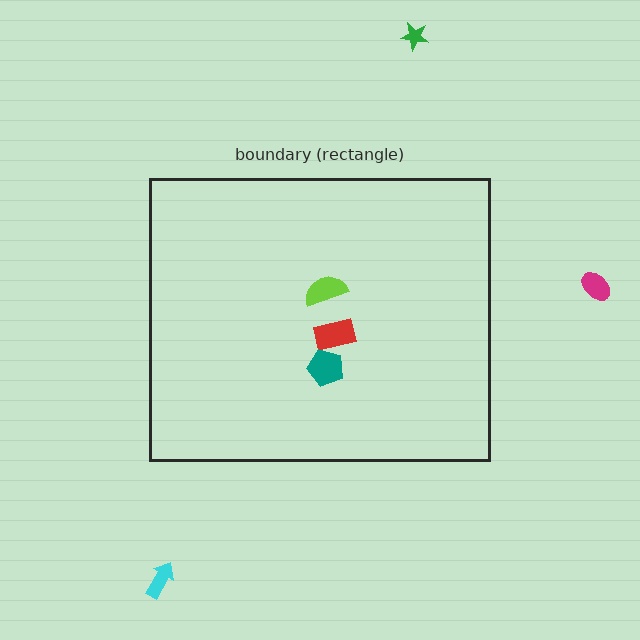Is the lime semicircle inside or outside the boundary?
Inside.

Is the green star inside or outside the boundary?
Outside.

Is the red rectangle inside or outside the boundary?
Inside.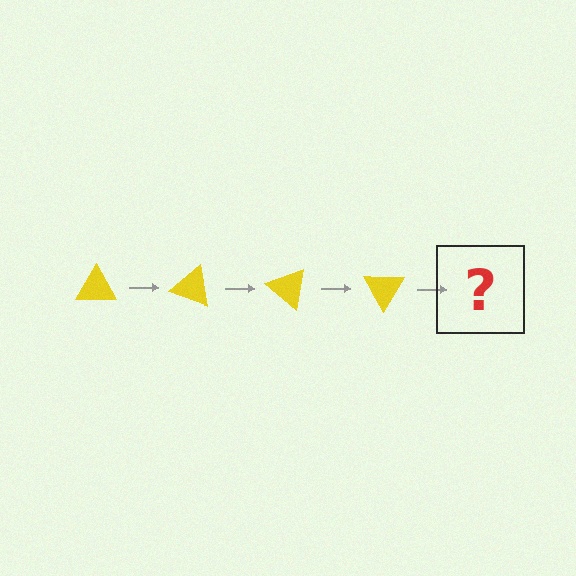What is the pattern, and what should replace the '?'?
The pattern is that the triangle rotates 20 degrees each step. The '?' should be a yellow triangle rotated 80 degrees.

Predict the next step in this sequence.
The next step is a yellow triangle rotated 80 degrees.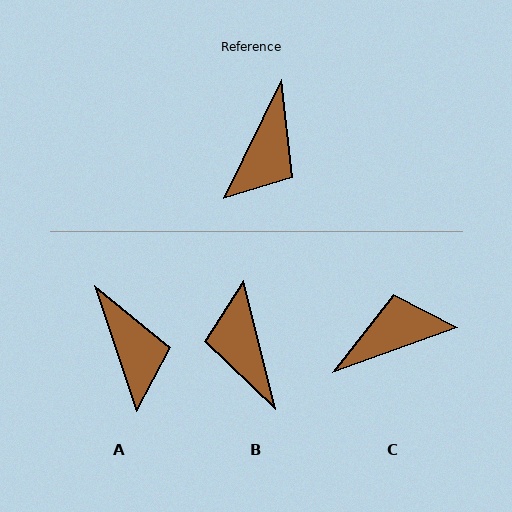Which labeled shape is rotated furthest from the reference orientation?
B, about 140 degrees away.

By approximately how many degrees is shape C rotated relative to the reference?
Approximately 136 degrees counter-clockwise.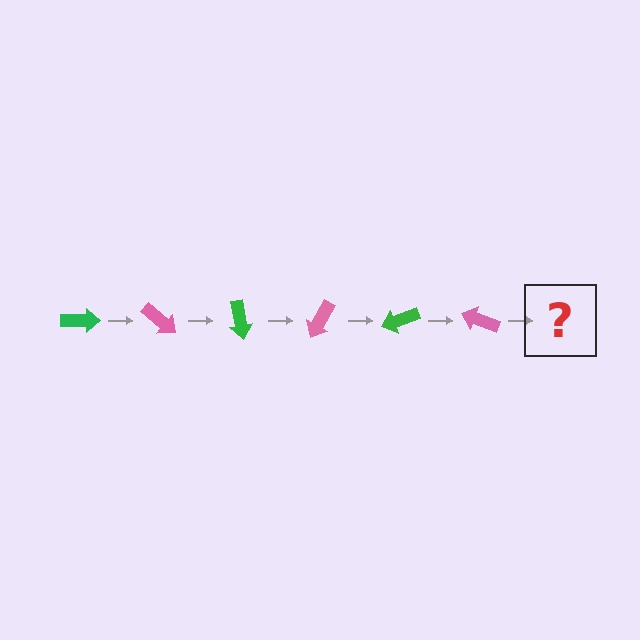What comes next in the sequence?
The next element should be a green arrow, rotated 240 degrees from the start.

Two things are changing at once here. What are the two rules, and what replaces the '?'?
The two rules are that it rotates 40 degrees each step and the color cycles through green and pink. The '?' should be a green arrow, rotated 240 degrees from the start.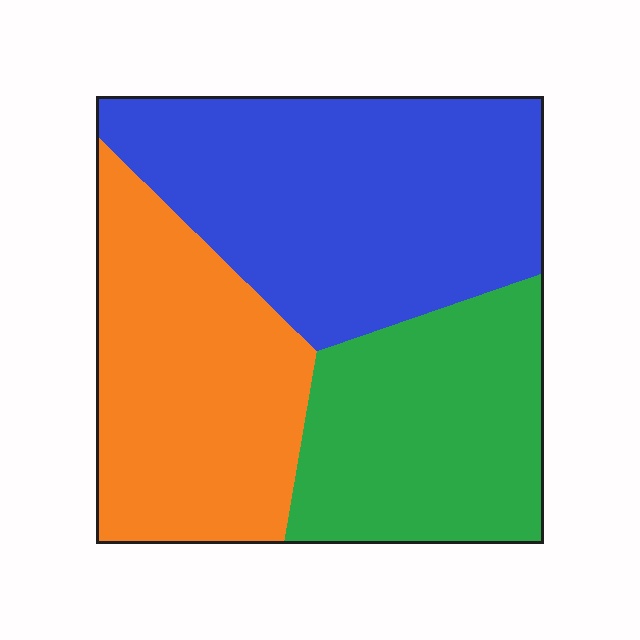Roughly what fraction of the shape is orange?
Orange takes up between a sixth and a third of the shape.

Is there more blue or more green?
Blue.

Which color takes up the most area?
Blue, at roughly 40%.